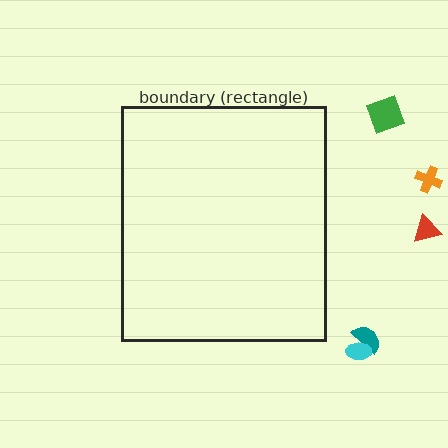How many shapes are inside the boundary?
0 inside, 5 outside.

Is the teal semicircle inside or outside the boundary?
Outside.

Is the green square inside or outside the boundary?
Outside.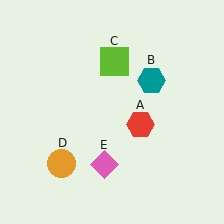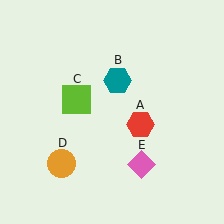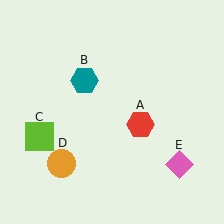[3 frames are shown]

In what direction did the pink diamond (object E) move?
The pink diamond (object E) moved right.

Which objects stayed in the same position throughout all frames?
Red hexagon (object A) and orange circle (object D) remained stationary.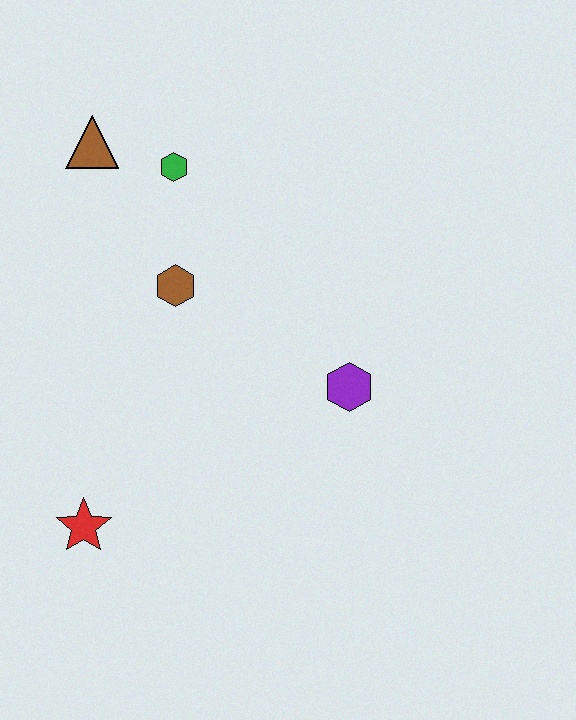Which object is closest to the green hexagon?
The brown triangle is closest to the green hexagon.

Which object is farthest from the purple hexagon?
The brown triangle is farthest from the purple hexagon.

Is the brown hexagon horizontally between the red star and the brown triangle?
No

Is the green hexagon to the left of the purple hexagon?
Yes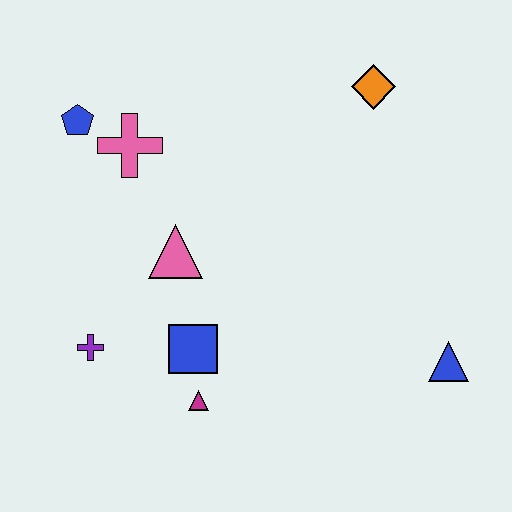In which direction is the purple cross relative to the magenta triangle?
The purple cross is to the left of the magenta triangle.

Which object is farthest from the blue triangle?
The blue pentagon is farthest from the blue triangle.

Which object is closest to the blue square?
The magenta triangle is closest to the blue square.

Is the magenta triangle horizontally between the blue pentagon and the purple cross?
No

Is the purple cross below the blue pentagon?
Yes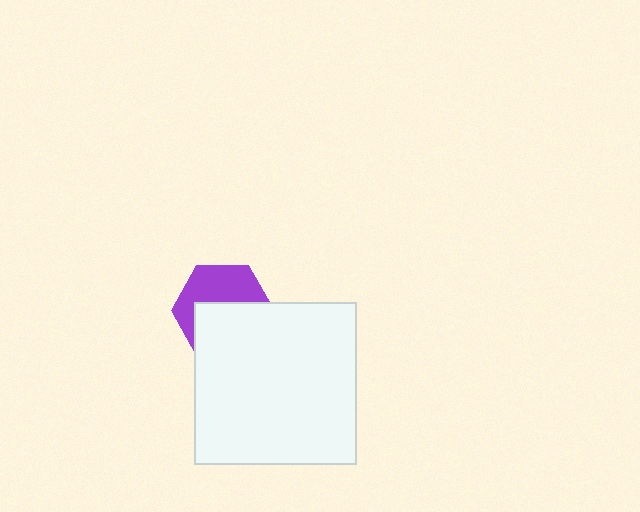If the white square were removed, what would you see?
You would see the complete purple hexagon.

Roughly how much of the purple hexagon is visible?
About half of it is visible (roughly 46%).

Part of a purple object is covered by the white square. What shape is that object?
It is a hexagon.